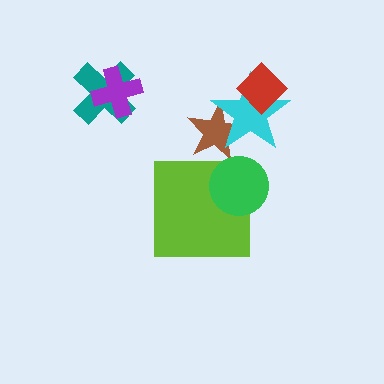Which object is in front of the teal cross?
The purple cross is in front of the teal cross.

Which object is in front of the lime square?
The green circle is in front of the lime square.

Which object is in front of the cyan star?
The red diamond is in front of the cyan star.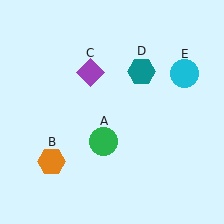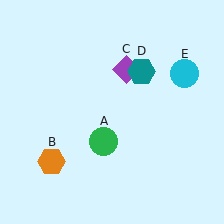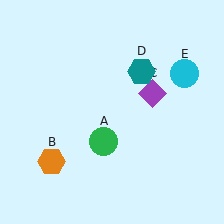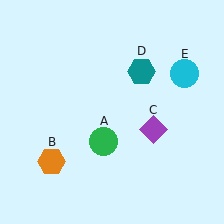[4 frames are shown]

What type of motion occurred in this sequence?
The purple diamond (object C) rotated clockwise around the center of the scene.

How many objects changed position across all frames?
1 object changed position: purple diamond (object C).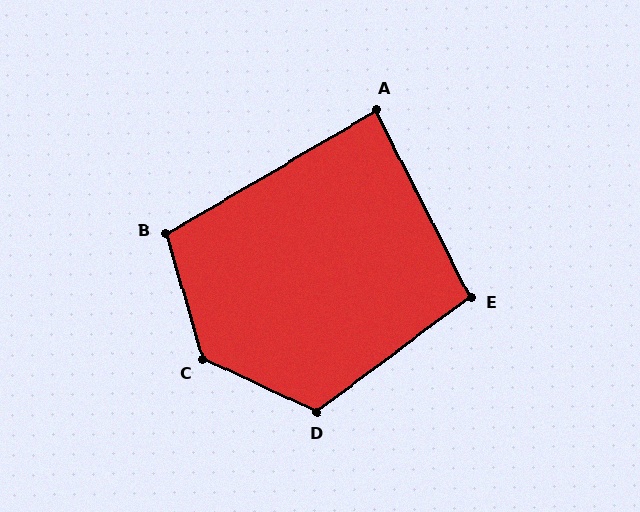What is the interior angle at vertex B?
Approximately 104 degrees (obtuse).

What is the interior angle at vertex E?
Approximately 100 degrees (obtuse).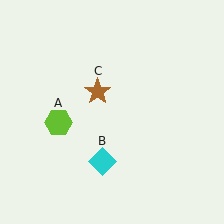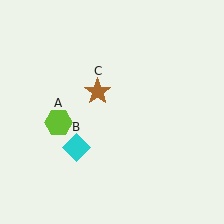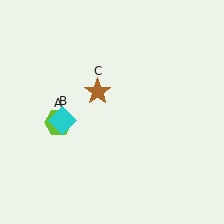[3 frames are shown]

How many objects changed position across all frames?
1 object changed position: cyan diamond (object B).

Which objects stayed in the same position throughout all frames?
Lime hexagon (object A) and brown star (object C) remained stationary.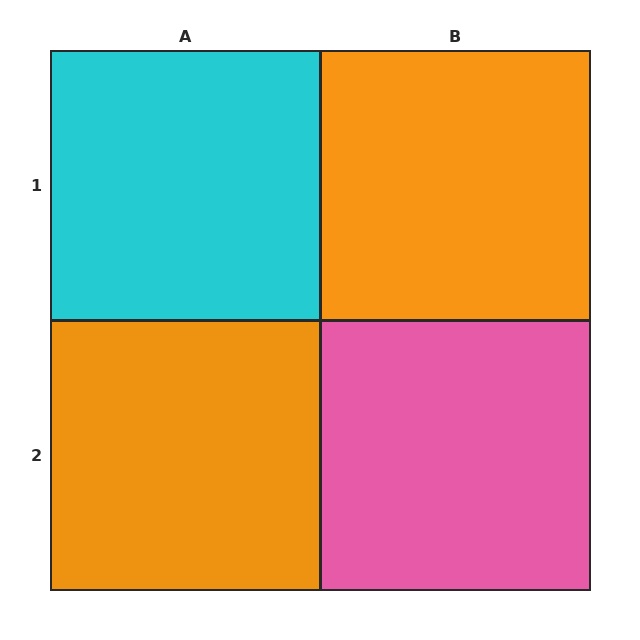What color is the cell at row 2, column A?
Orange.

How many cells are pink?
1 cell is pink.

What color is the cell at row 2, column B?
Pink.